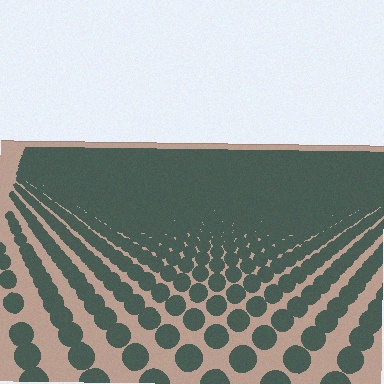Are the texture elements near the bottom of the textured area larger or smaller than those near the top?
Larger. Near the bottom, elements are closer to the viewer and appear at a bigger on-screen size.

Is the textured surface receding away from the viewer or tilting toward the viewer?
The surface is receding away from the viewer. Texture elements get smaller and denser toward the top.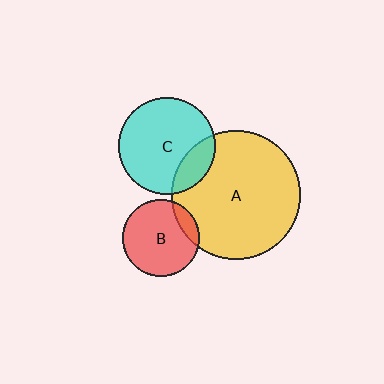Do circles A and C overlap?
Yes.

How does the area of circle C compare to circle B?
Approximately 1.6 times.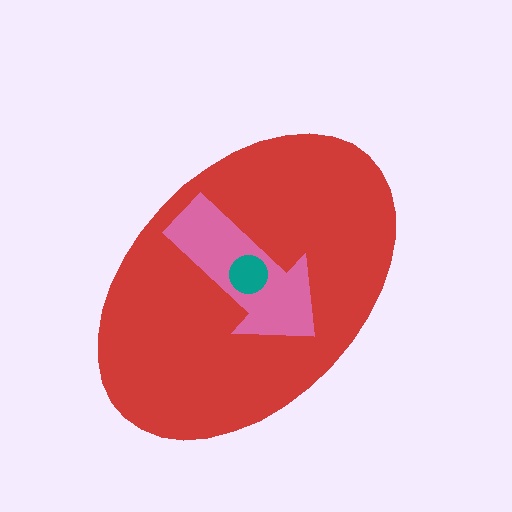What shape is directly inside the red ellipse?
The pink arrow.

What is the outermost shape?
The red ellipse.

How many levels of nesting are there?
3.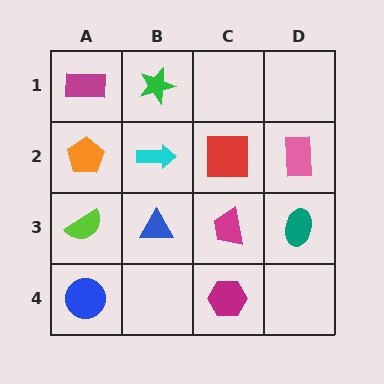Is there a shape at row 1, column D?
No, that cell is empty.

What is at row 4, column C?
A magenta hexagon.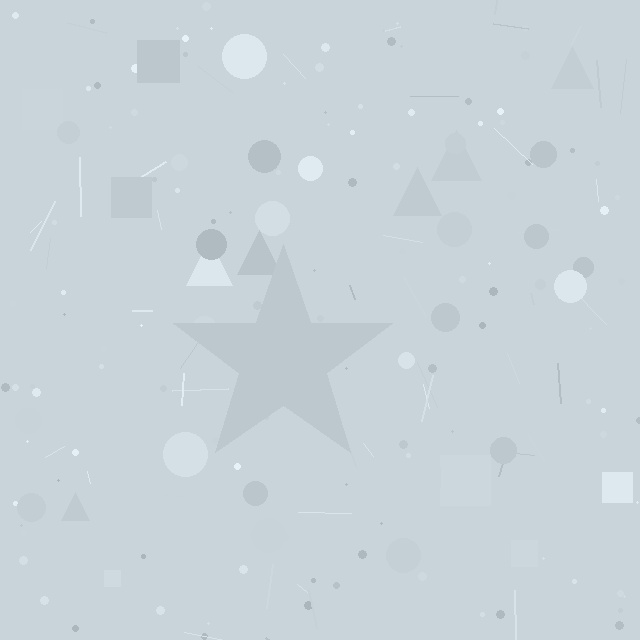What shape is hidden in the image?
A star is hidden in the image.